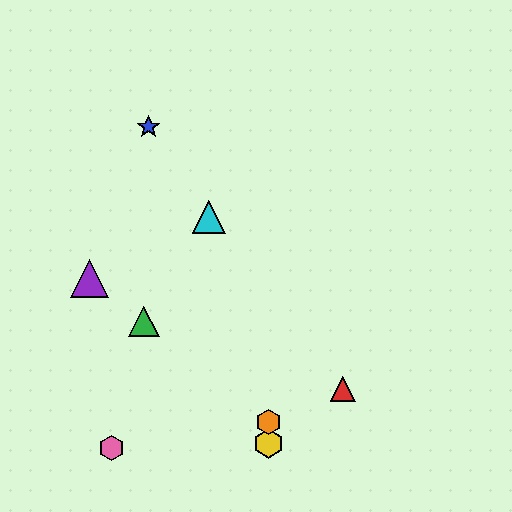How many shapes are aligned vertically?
2 shapes (the yellow hexagon, the orange hexagon) are aligned vertically.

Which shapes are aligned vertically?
The yellow hexagon, the orange hexagon are aligned vertically.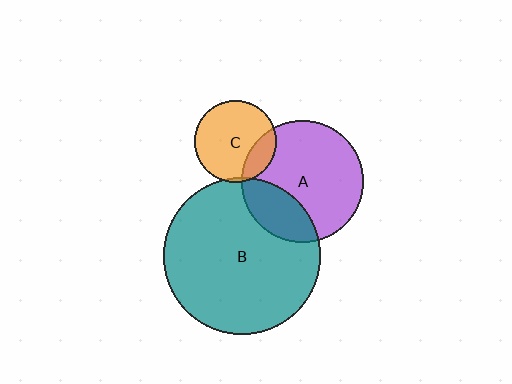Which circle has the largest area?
Circle B (teal).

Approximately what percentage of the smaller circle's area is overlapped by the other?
Approximately 5%.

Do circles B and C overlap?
Yes.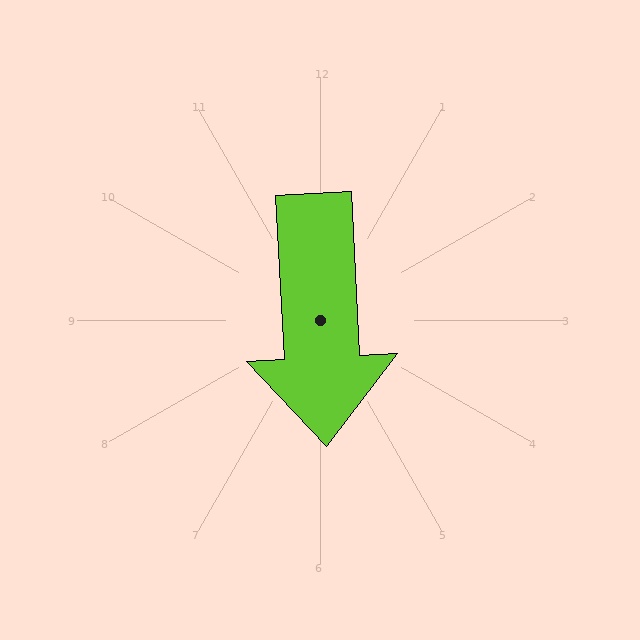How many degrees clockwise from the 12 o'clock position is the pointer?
Approximately 177 degrees.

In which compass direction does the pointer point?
South.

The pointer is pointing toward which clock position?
Roughly 6 o'clock.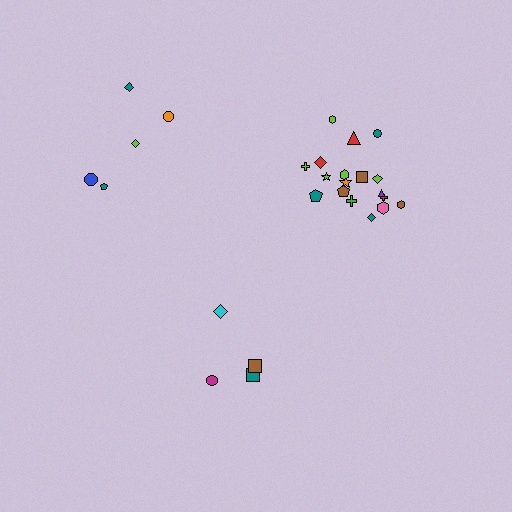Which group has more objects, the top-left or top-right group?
The top-right group.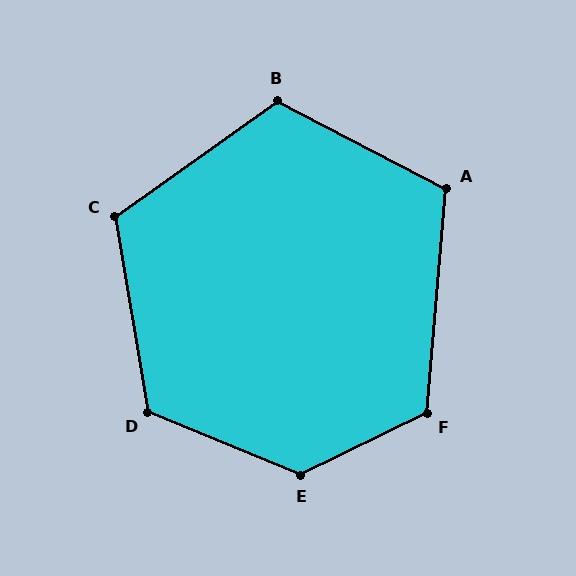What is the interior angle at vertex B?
Approximately 117 degrees (obtuse).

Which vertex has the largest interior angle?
E, at approximately 132 degrees.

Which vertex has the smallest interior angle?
A, at approximately 112 degrees.